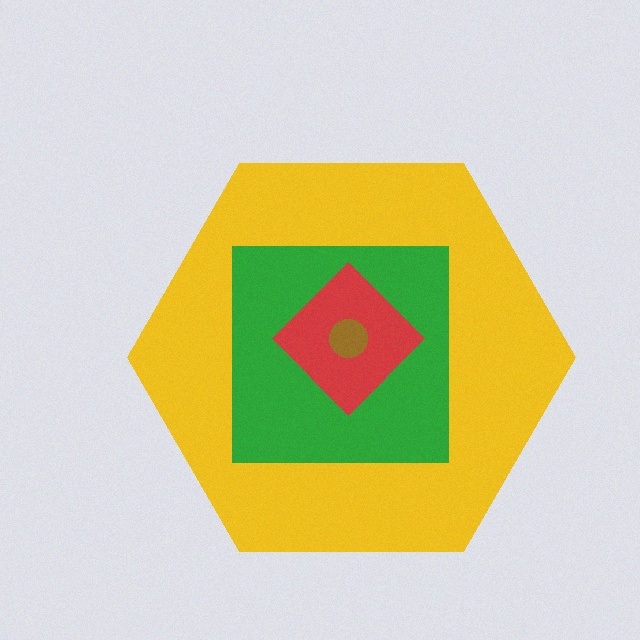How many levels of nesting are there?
4.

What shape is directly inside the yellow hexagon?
The green square.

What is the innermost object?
The brown circle.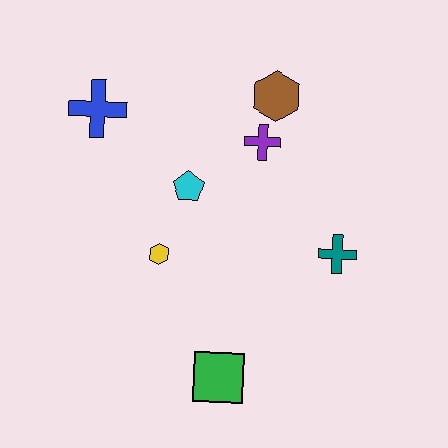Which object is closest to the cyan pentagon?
The yellow hexagon is closest to the cyan pentagon.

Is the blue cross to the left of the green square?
Yes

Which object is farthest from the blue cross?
The green square is farthest from the blue cross.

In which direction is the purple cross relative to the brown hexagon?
The purple cross is below the brown hexagon.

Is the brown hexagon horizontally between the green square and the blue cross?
No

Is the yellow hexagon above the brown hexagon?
No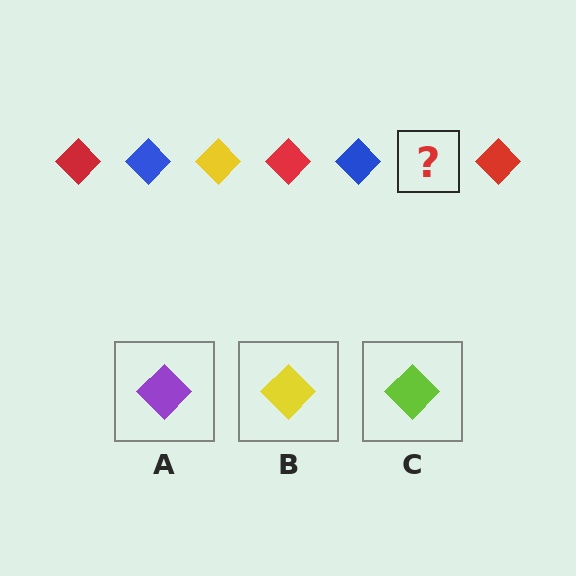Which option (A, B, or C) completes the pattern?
B.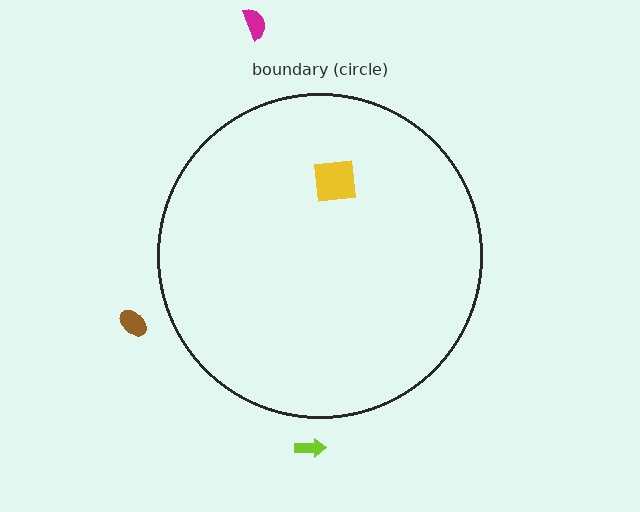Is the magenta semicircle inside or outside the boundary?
Outside.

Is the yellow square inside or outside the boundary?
Inside.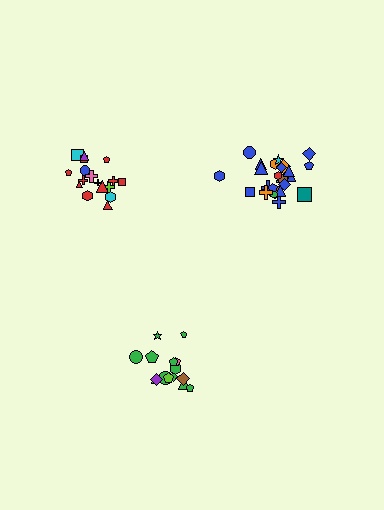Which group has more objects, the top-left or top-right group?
The top-right group.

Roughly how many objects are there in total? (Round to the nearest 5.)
Roughly 60 objects in total.